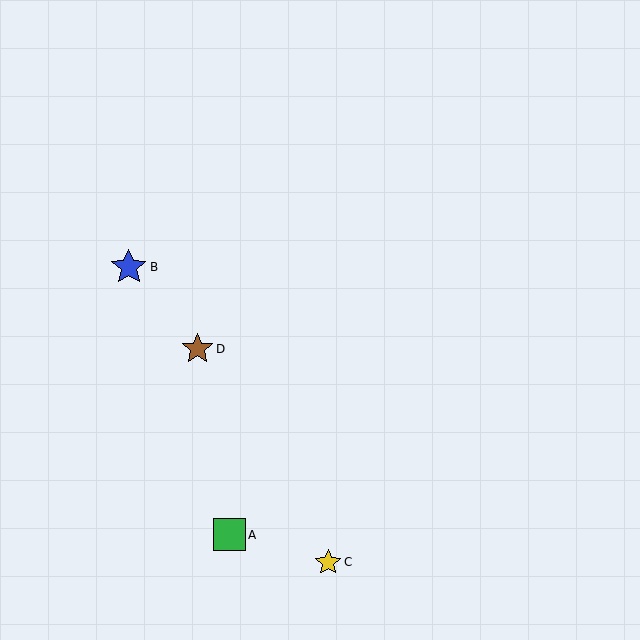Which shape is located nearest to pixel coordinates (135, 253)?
The blue star (labeled B) at (129, 267) is nearest to that location.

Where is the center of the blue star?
The center of the blue star is at (129, 267).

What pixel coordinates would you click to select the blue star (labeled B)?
Click at (129, 267) to select the blue star B.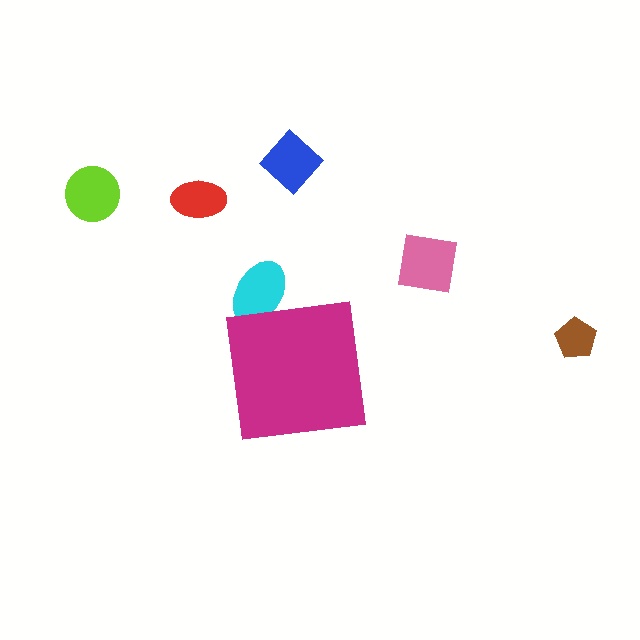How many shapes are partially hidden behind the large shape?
1 shape is partially hidden.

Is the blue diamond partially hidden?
No, the blue diamond is fully visible.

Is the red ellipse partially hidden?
No, the red ellipse is fully visible.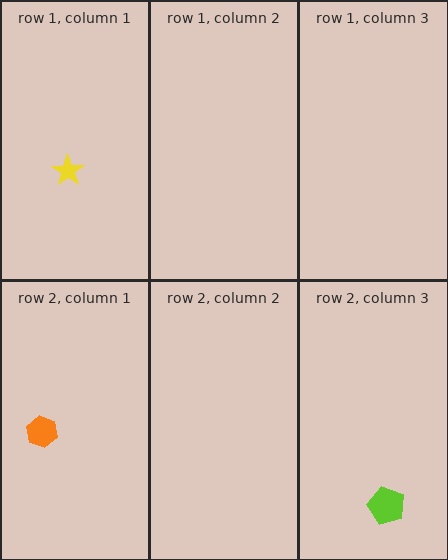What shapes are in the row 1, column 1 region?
The yellow star.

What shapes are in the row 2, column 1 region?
The orange hexagon.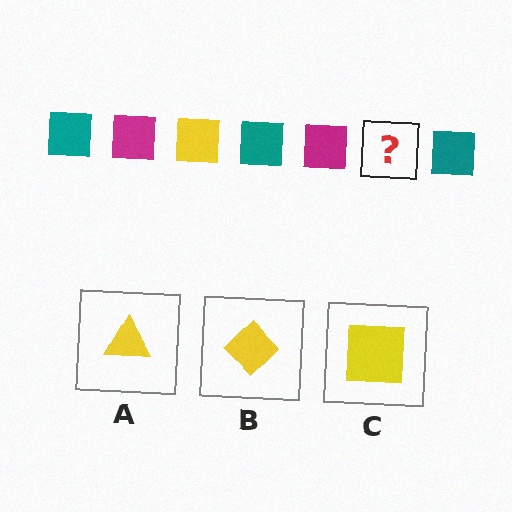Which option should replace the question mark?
Option C.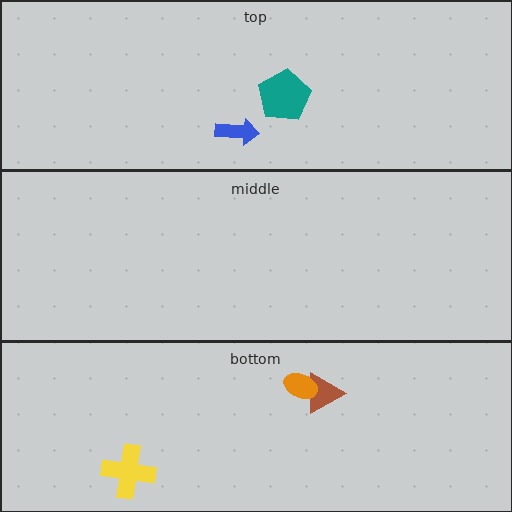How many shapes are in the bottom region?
3.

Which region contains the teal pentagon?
The top region.